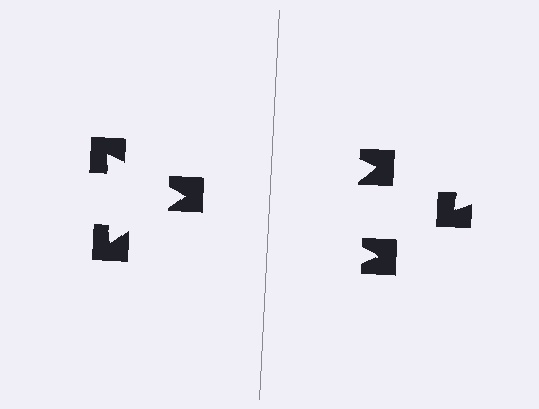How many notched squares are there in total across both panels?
6 — 3 on each side.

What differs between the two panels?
The notched squares are positioned identically on both sides; only the wedge orientations differ. On the left they align to a triangle; on the right they are misaligned.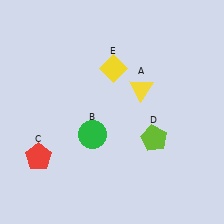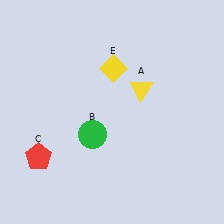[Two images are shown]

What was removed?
The lime pentagon (D) was removed in Image 2.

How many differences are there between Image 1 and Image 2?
There is 1 difference between the two images.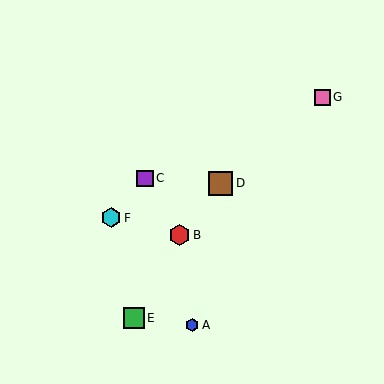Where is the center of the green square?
The center of the green square is at (134, 318).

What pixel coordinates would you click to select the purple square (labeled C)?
Click at (145, 178) to select the purple square C.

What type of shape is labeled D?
Shape D is a brown square.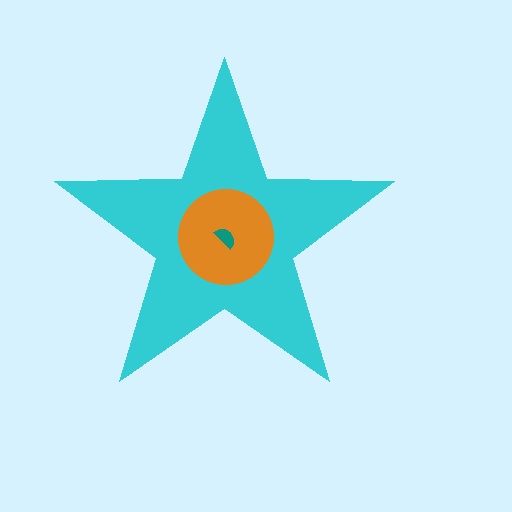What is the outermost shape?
The cyan star.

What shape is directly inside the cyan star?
The orange circle.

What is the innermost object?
The teal semicircle.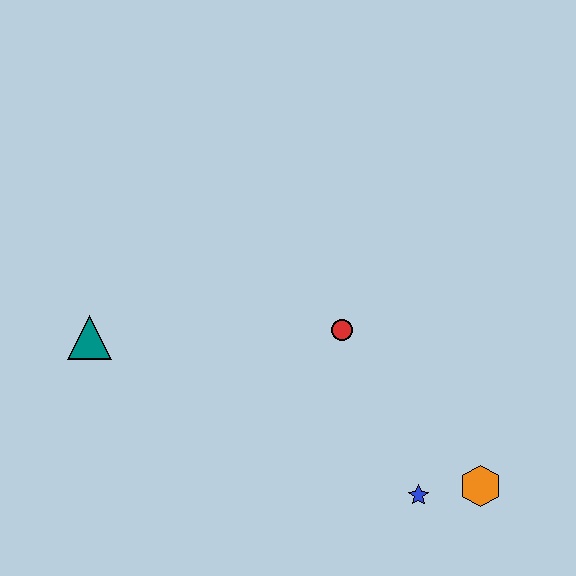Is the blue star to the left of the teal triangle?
No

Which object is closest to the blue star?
The orange hexagon is closest to the blue star.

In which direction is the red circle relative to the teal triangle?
The red circle is to the right of the teal triangle.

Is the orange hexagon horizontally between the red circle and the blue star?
No